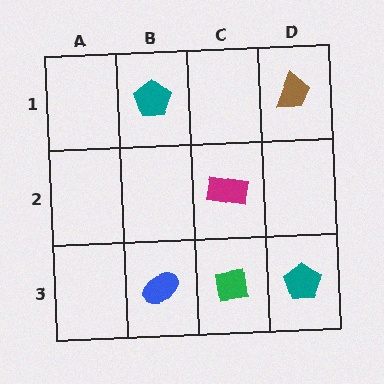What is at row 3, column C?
A green square.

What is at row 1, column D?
A brown trapezoid.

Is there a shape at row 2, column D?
No, that cell is empty.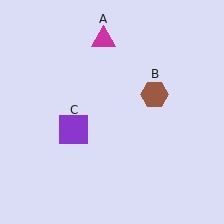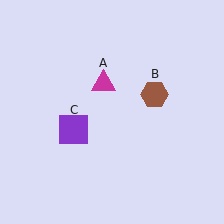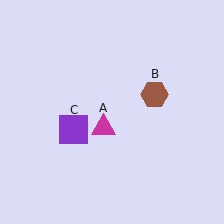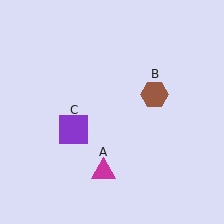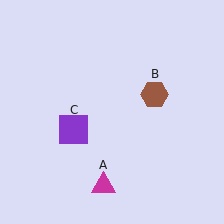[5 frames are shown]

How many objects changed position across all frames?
1 object changed position: magenta triangle (object A).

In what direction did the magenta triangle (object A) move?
The magenta triangle (object A) moved down.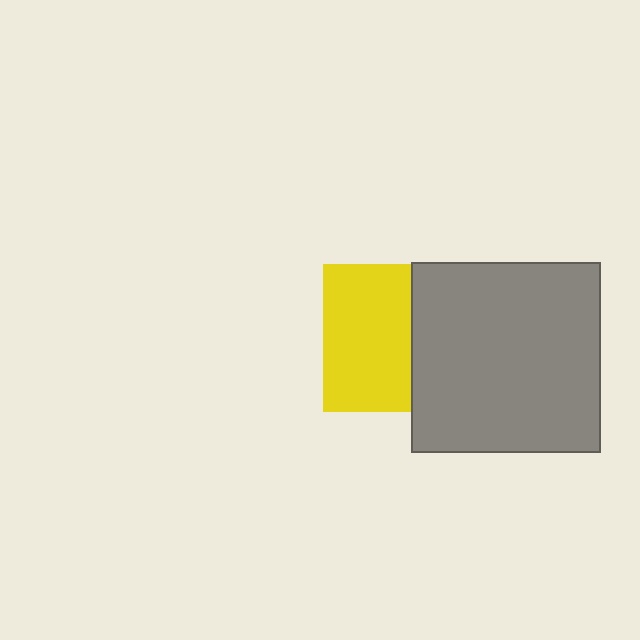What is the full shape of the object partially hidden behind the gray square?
The partially hidden object is a yellow square.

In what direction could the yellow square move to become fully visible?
The yellow square could move left. That would shift it out from behind the gray square entirely.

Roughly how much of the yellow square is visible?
About half of it is visible (roughly 59%).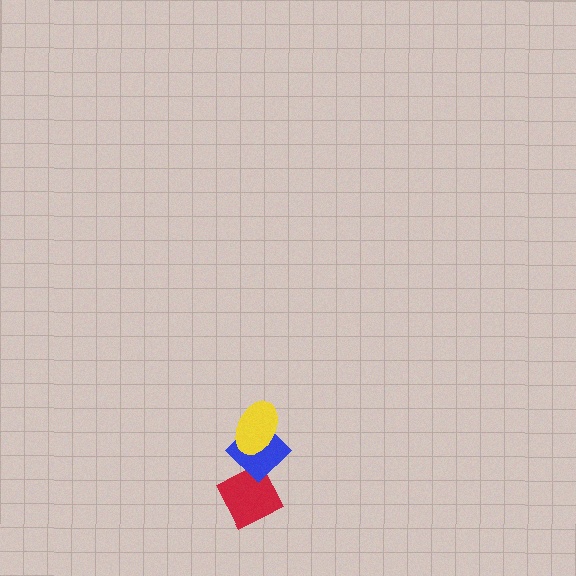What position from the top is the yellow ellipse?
The yellow ellipse is 1st from the top.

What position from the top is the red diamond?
The red diamond is 3rd from the top.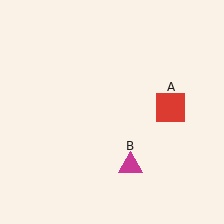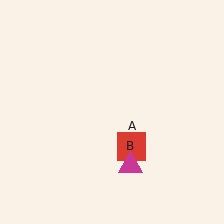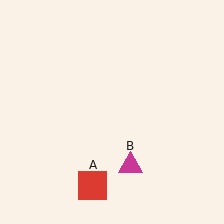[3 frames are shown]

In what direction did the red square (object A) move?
The red square (object A) moved down and to the left.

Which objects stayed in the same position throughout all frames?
Magenta triangle (object B) remained stationary.